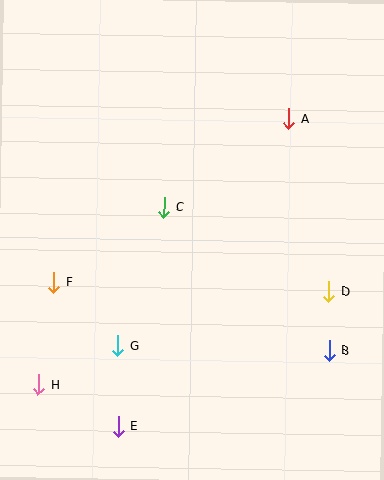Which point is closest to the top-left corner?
Point C is closest to the top-left corner.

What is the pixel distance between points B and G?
The distance between B and G is 212 pixels.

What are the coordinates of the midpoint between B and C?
The midpoint between B and C is at (247, 279).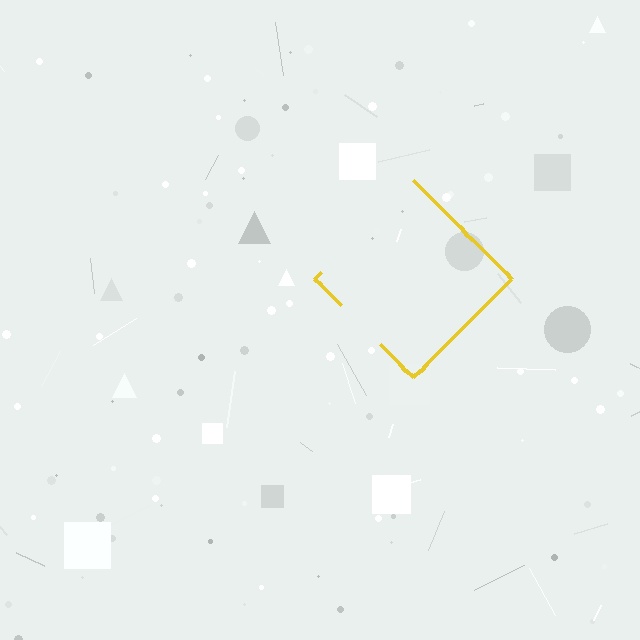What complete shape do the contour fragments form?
The contour fragments form a diamond.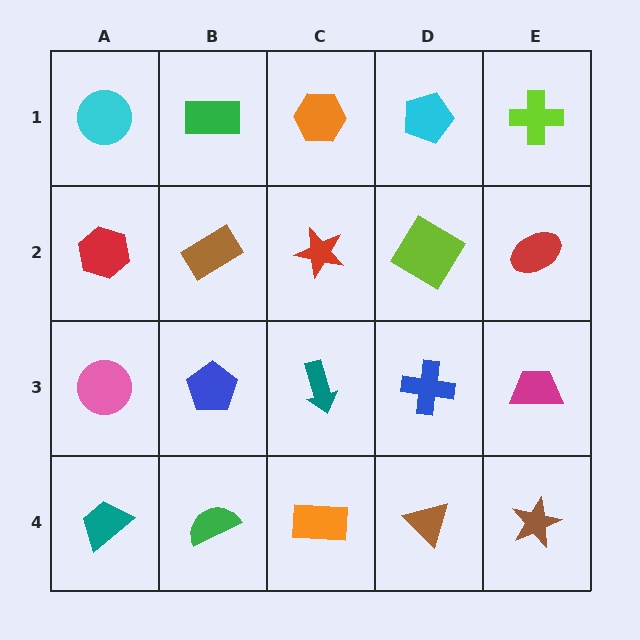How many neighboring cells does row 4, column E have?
2.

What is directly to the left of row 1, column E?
A cyan pentagon.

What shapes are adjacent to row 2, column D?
A cyan pentagon (row 1, column D), a blue cross (row 3, column D), a red star (row 2, column C), a red ellipse (row 2, column E).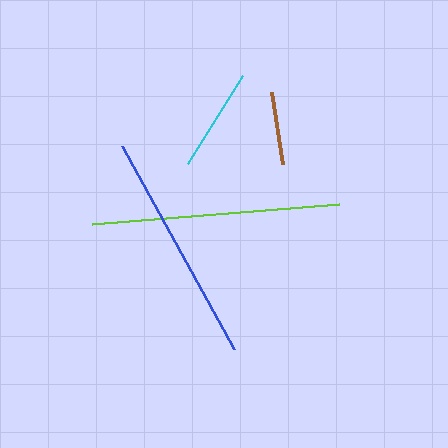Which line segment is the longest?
The lime line is the longest at approximately 248 pixels.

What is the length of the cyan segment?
The cyan segment is approximately 104 pixels long.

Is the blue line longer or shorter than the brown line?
The blue line is longer than the brown line.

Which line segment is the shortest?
The brown line is the shortest at approximately 72 pixels.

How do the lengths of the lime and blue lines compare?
The lime and blue lines are approximately the same length.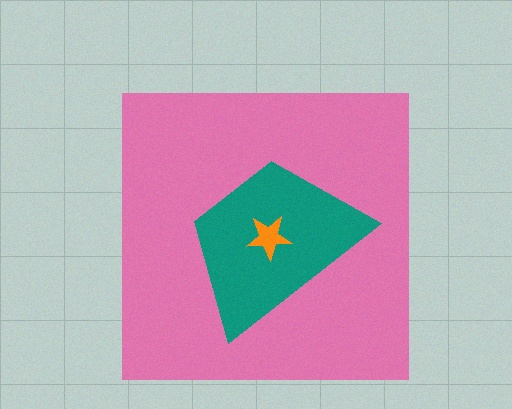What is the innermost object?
The orange star.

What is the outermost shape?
The pink square.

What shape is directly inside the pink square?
The teal trapezoid.